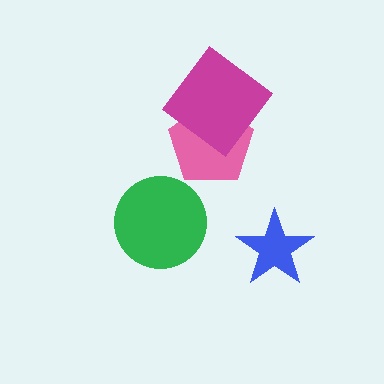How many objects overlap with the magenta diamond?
1 object overlaps with the magenta diamond.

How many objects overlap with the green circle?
0 objects overlap with the green circle.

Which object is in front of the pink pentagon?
The magenta diamond is in front of the pink pentagon.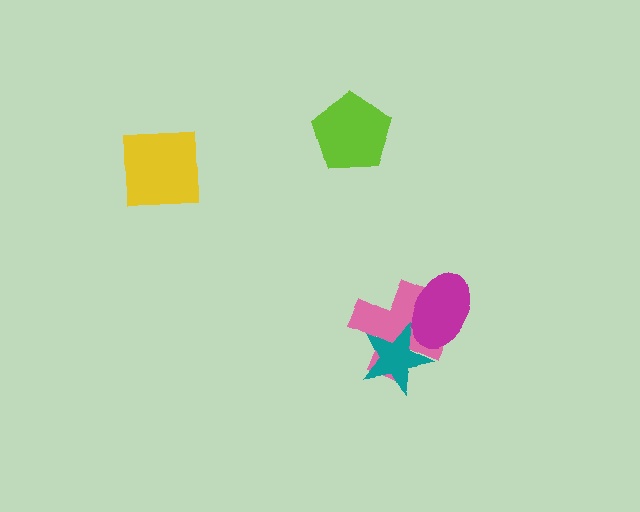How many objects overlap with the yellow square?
0 objects overlap with the yellow square.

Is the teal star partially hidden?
No, no other shape covers it.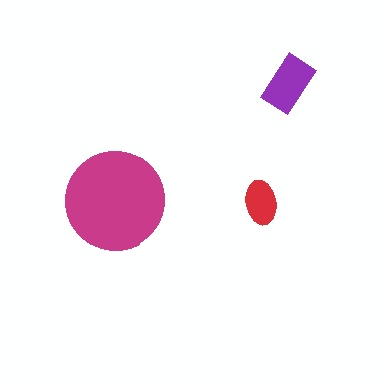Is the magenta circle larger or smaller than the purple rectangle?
Larger.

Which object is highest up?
The purple rectangle is topmost.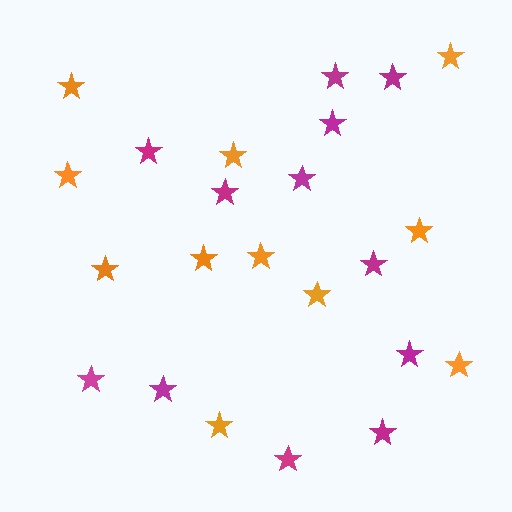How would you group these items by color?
There are 2 groups: one group of magenta stars (12) and one group of orange stars (11).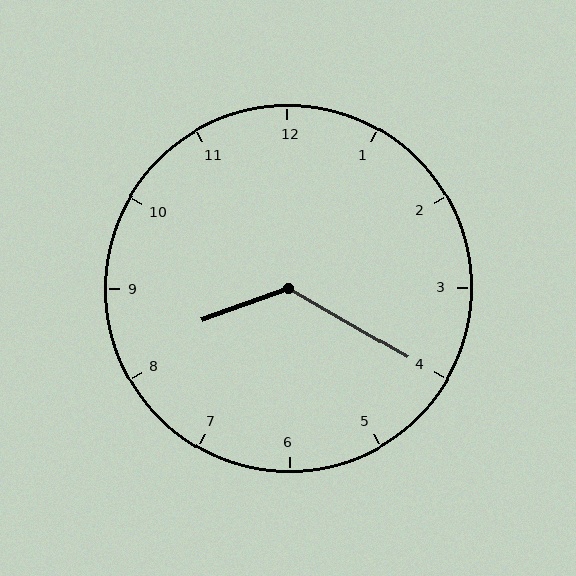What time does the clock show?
8:20.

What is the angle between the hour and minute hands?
Approximately 130 degrees.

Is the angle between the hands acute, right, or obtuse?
It is obtuse.